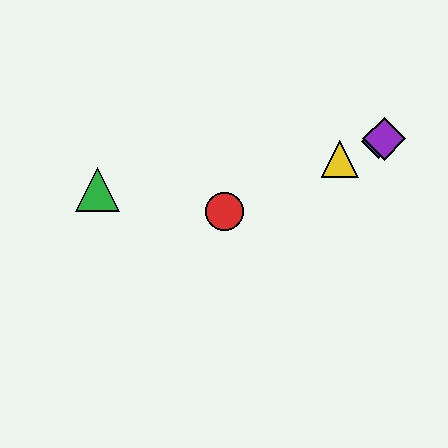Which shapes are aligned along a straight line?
The red circle, the blue diamond, the yellow triangle, the purple diamond are aligned along a straight line.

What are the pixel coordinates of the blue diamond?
The blue diamond is at (379, 141).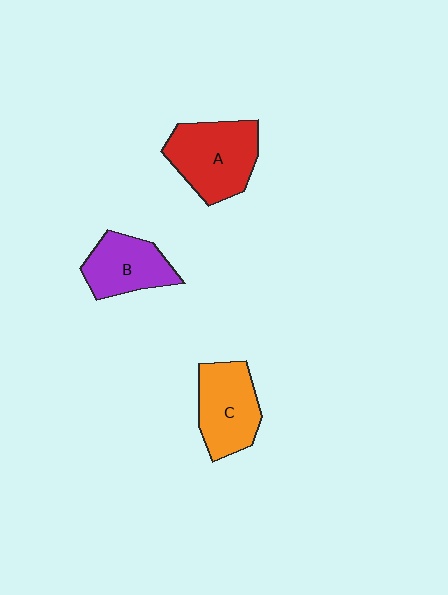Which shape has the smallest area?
Shape B (purple).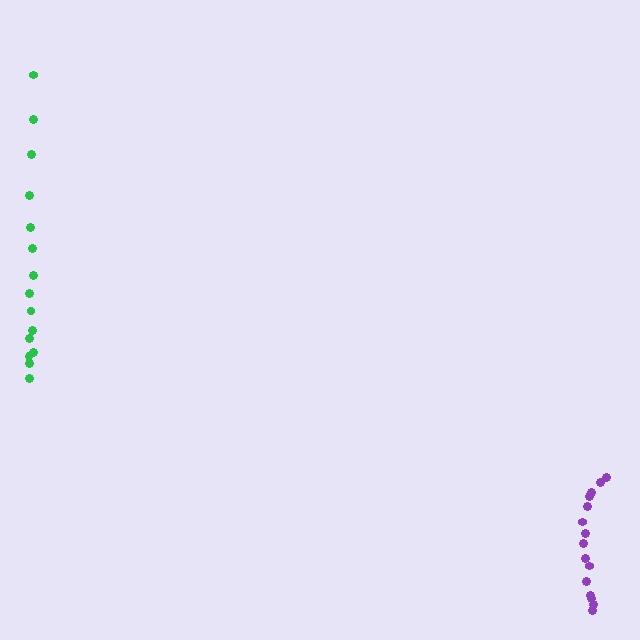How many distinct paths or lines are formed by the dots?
There are 2 distinct paths.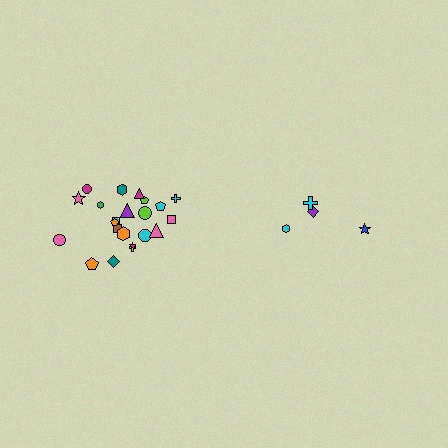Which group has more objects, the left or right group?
The left group.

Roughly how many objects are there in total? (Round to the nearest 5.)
Roughly 25 objects in total.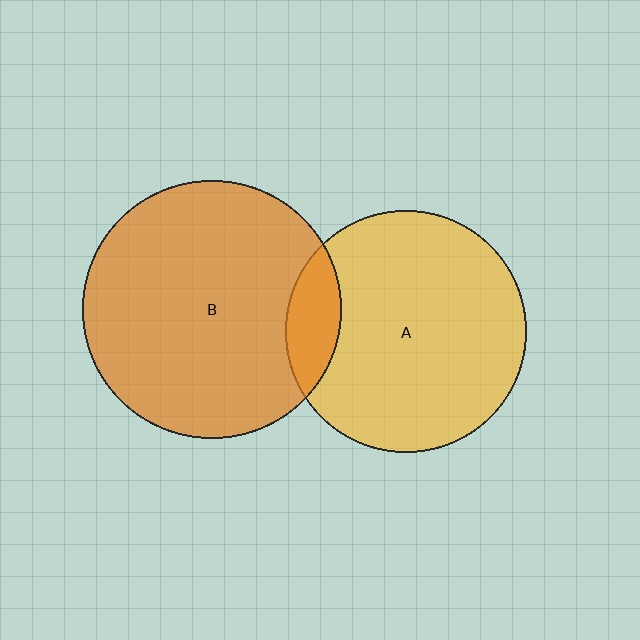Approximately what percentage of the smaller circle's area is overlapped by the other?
Approximately 15%.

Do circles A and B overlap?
Yes.